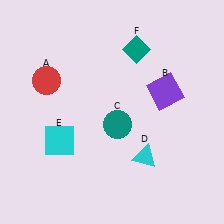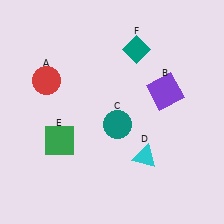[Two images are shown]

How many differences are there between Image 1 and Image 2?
There is 1 difference between the two images.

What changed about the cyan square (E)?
In Image 1, E is cyan. In Image 2, it changed to green.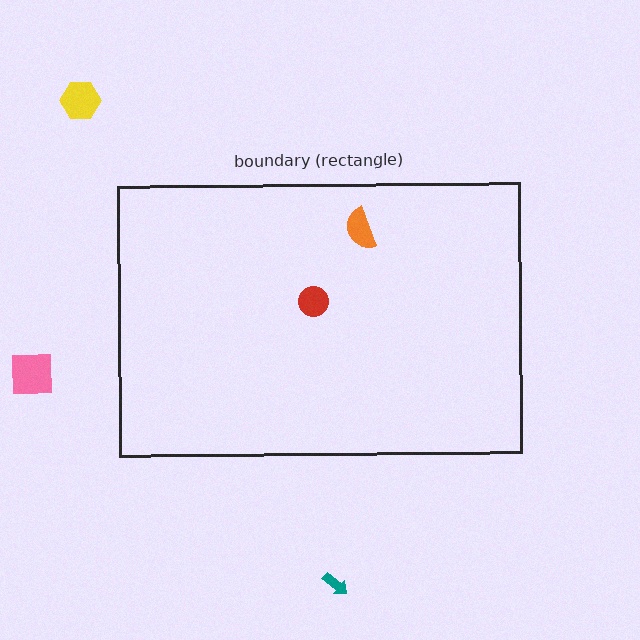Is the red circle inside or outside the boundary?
Inside.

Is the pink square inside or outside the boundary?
Outside.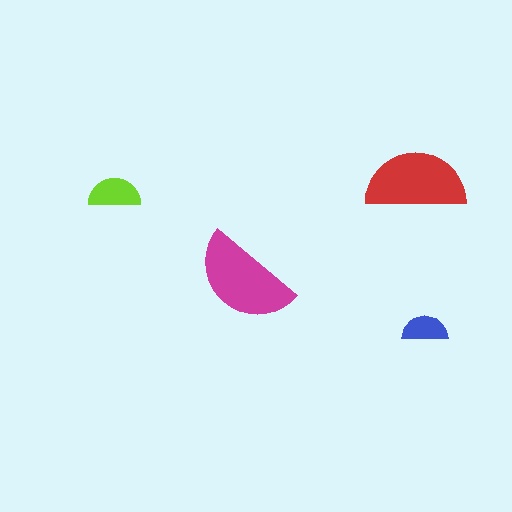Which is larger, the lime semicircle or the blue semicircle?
The lime one.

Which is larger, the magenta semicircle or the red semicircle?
The magenta one.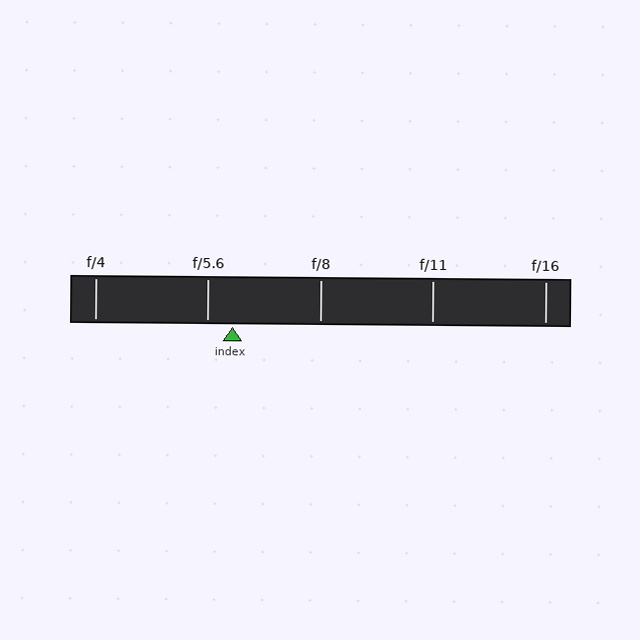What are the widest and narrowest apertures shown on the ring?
The widest aperture shown is f/4 and the narrowest is f/16.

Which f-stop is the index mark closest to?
The index mark is closest to f/5.6.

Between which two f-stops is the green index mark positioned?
The index mark is between f/5.6 and f/8.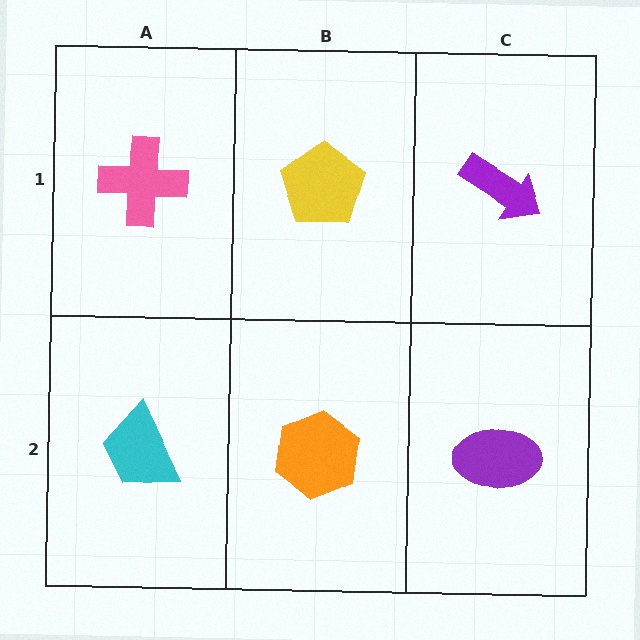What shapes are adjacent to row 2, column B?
A yellow pentagon (row 1, column B), a cyan trapezoid (row 2, column A), a purple ellipse (row 2, column C).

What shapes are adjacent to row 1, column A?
A cyan trapezoid (row 2, column A), a yellow pentagon (row 1, column B).